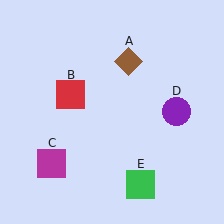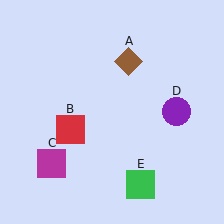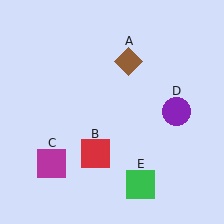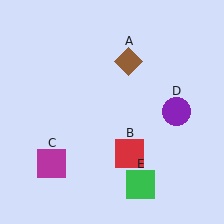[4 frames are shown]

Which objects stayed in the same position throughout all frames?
Brown diamond (object A) and magenta square (object C) and purple circle (object D) and green square (object E) remained stationary.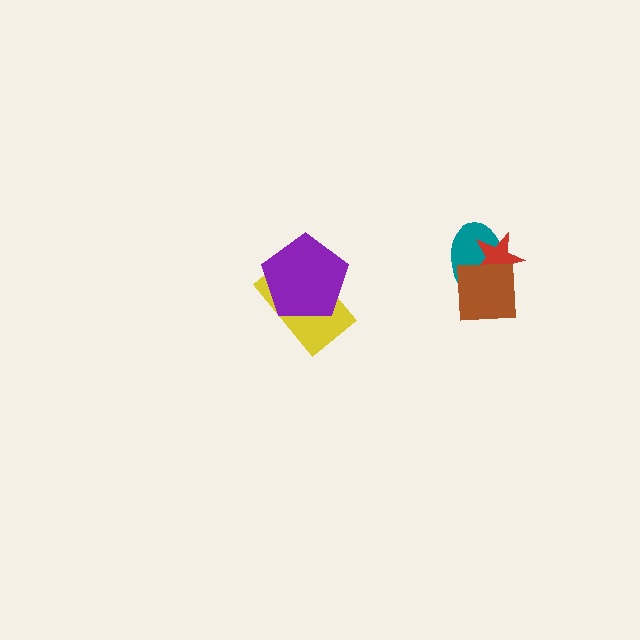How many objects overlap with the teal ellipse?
2 objects overlap with the teal ellipse.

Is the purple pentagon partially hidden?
No, no other shape covers it.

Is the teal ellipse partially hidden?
Yes, it is partially covered by another shape.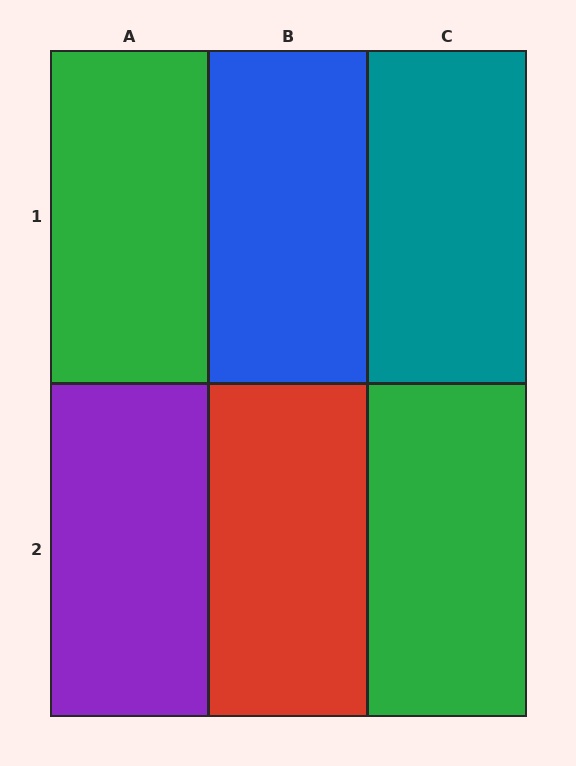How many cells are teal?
1 cell is teal.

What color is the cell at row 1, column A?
Green.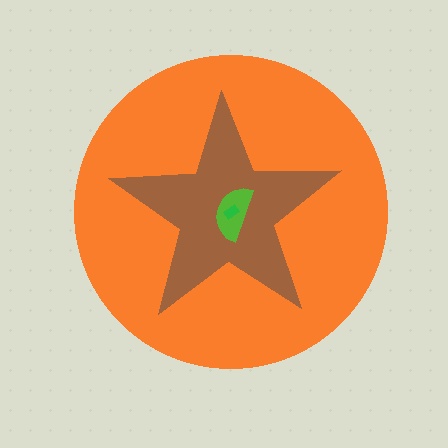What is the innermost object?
The green rectangle.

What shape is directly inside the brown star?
The lime semicircle.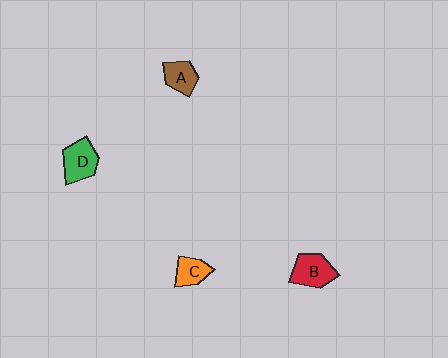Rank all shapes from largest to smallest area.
From largest to smallest: B (red), D (green), A (brown), C (orange).